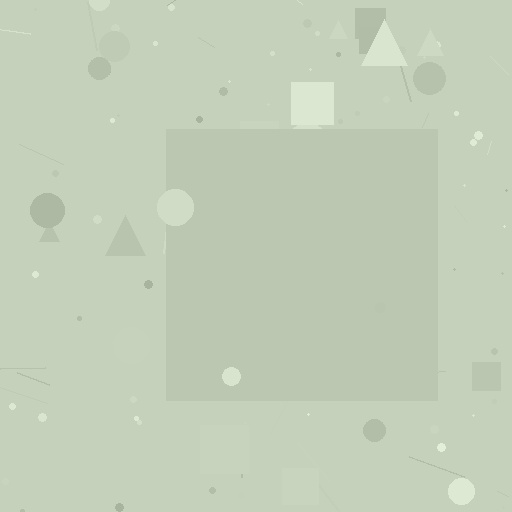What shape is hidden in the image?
A square is hidden in the image.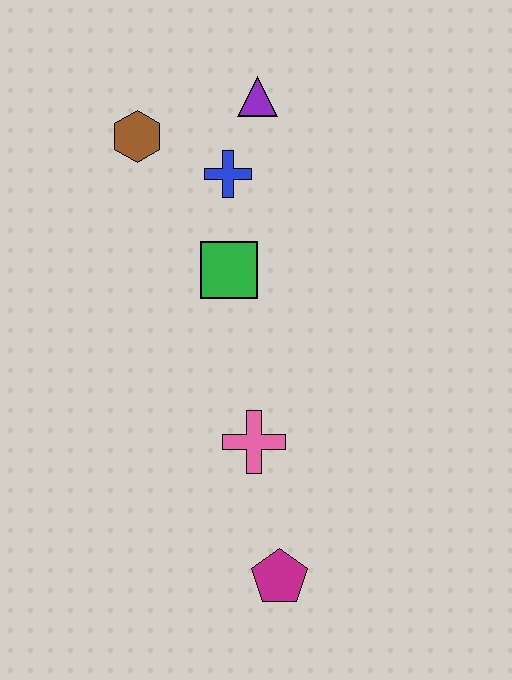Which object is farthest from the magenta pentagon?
The purple triangle is farthest from the magenta pentagon.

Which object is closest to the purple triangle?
The blue cross is closest to the purple triangle.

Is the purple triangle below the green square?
No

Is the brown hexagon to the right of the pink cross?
No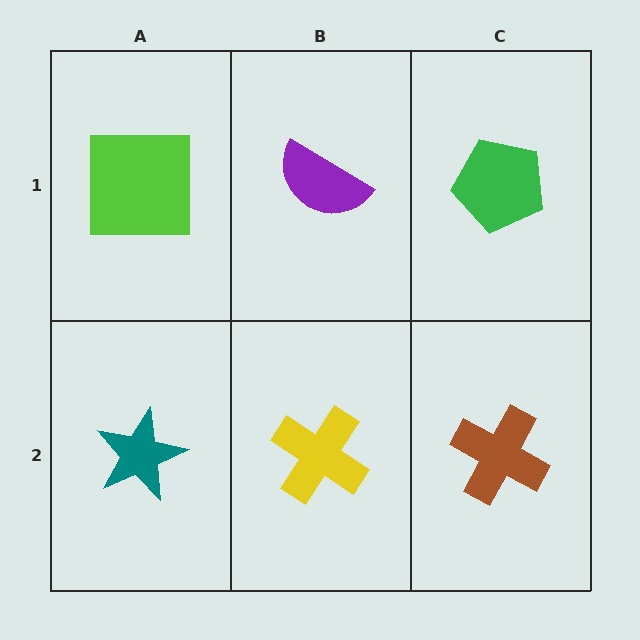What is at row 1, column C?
A green pentagon.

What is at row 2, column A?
A teal star.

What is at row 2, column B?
A yellow cross.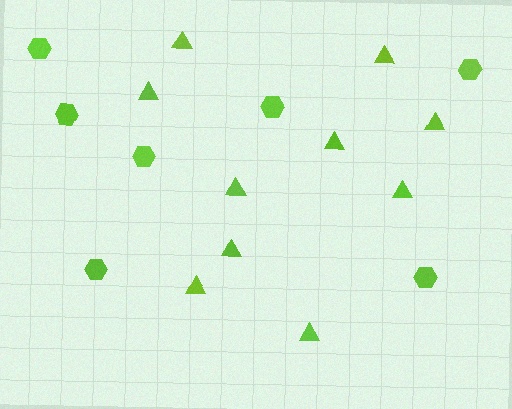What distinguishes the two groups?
There are 2 groups: one group of triangles (10) and one group of hexagons (7).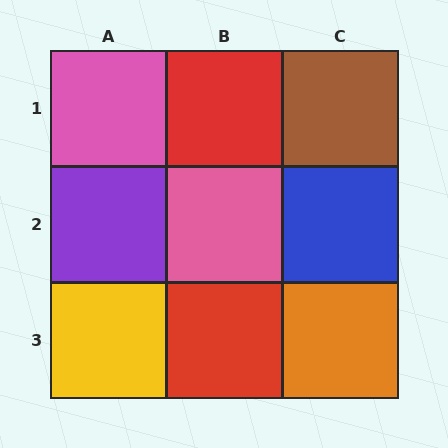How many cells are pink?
2 cells are pink.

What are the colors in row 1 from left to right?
Pink, red, brown.